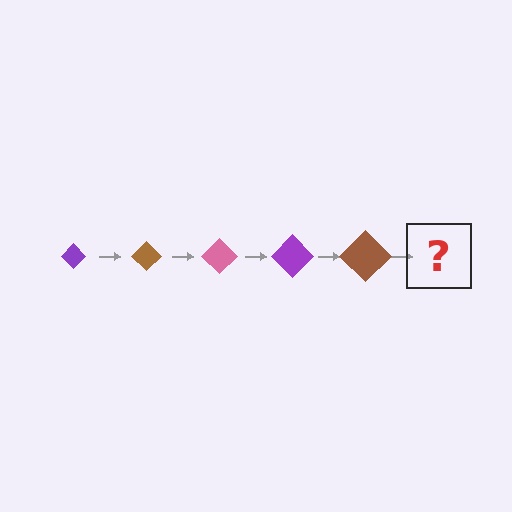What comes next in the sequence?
The next element should be a pink diamond, larger than the previous one.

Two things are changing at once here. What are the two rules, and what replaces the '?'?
The two rules are that the diamond grows larger each step and the color cycles through purple, brown, and pink. The '?' should be a pink diamond, larger than the previous one.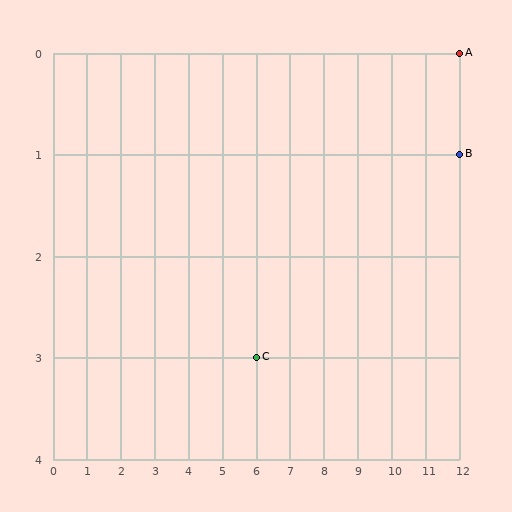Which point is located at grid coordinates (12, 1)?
Point B is at (12, 1).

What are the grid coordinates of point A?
Point A is at grid coordinates (12, 0).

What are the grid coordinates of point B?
Point B is at grid coordinates (12, 1).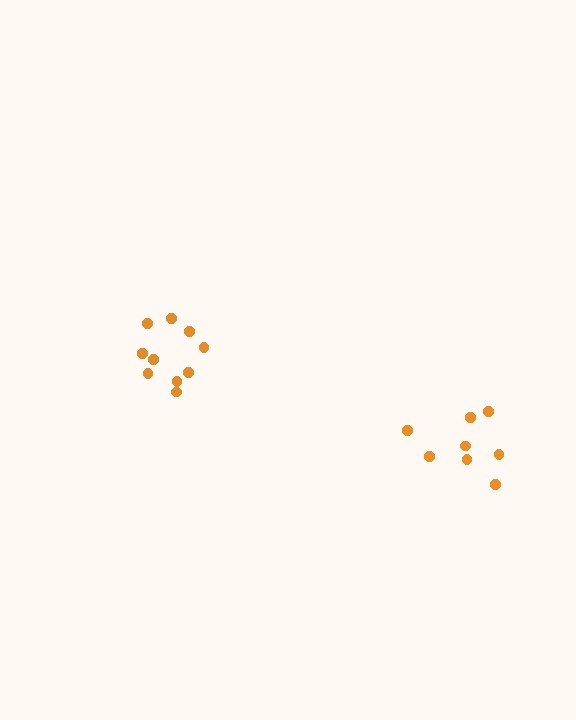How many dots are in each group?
Group 1: 8 dots, Group 2: 10 dots (18 total).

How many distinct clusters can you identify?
There are 2 distinct clusters.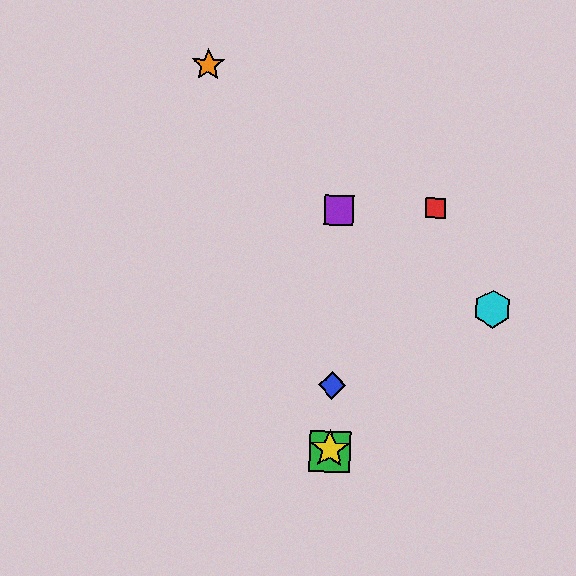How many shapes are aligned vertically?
4 shapes (the blue diamond, the green square, the yellow star, the purple square) are aligned vertically.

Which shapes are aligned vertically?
The blue diamond, the green square, the yellow star, the purple square are aligned vertically.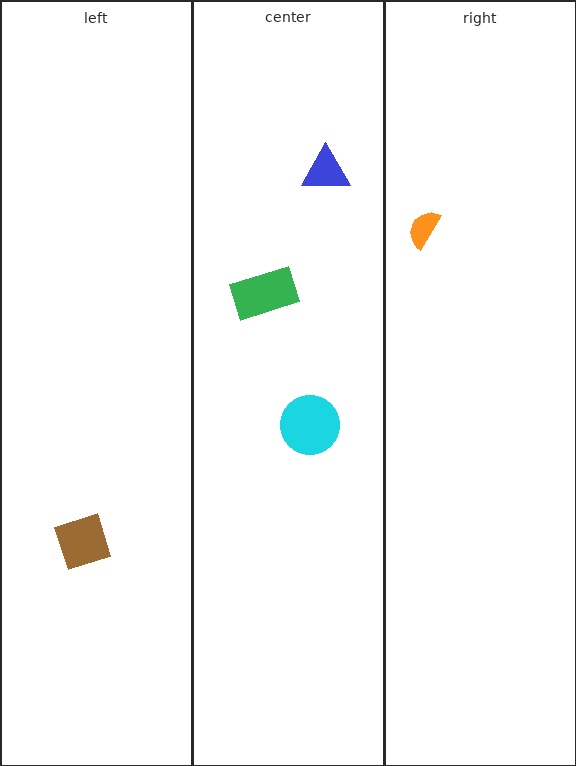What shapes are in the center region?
The cyan circle, the green rectangle, the blue triangle.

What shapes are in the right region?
The orange semicircle.